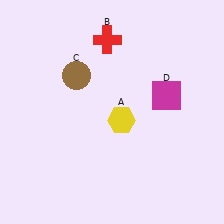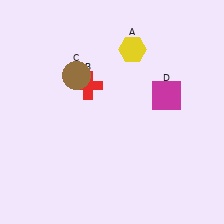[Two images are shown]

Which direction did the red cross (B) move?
The red cross (B) moved down.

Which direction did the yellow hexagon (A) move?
The yellow hexagon (A) moved up.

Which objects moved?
The objects that moved are: the yellow hexagon (A), the red cross (B).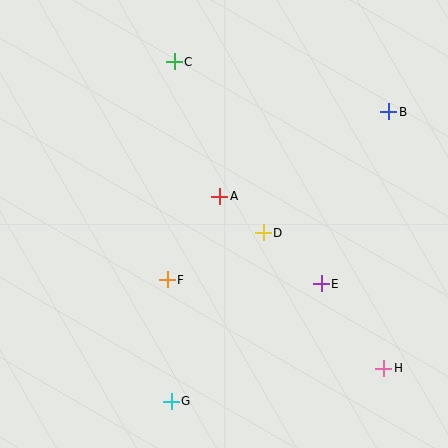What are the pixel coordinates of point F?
Point F is at (167, 280).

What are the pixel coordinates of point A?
Point A is at (220, 196).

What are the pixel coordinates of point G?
Point G is at (171, 401).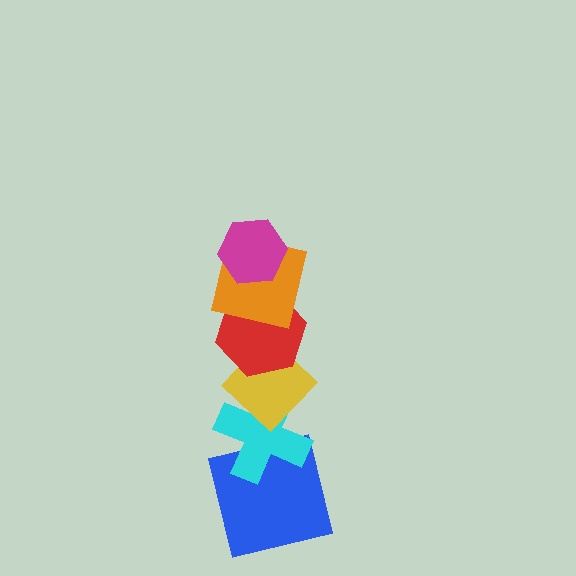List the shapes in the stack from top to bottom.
From top to bottom: the magenta hexagon, the orange square, the red hexagon, the yellow diamond, the cyan cross, the blue square.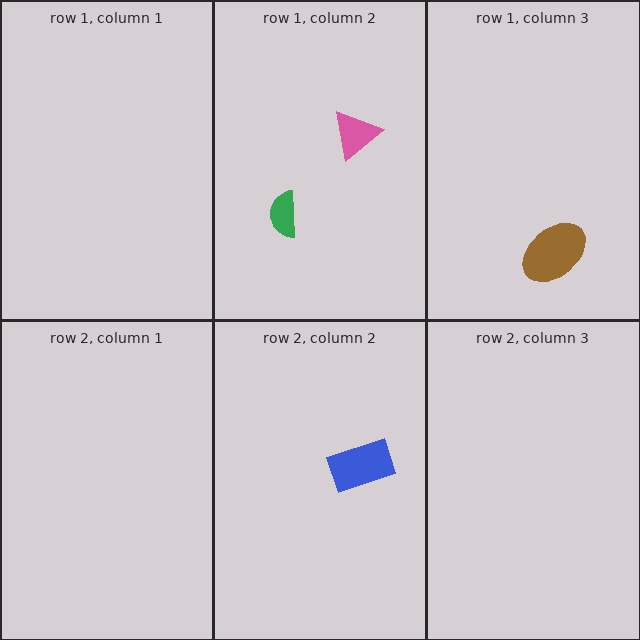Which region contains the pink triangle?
The row 1, column 2 region.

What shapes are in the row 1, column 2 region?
The green semicircle, the pink triangle.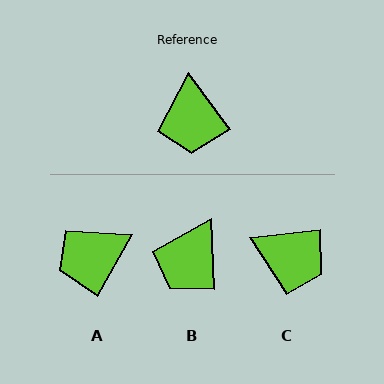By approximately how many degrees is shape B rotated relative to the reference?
Approximately 33 degrees clockwise.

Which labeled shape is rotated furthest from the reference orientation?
A, about 66 degrees away.